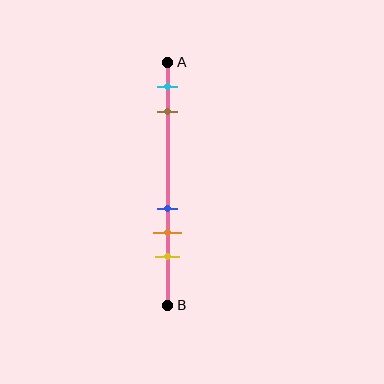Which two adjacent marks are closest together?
The blue and orange marks are the closest adjacent pair.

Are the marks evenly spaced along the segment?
No, the marks are not evenly spaced.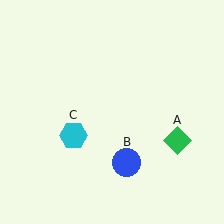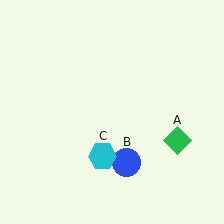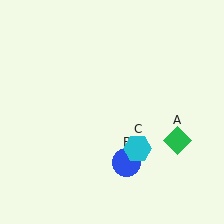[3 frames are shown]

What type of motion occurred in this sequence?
The cyan hexagon (object C) rotated counterclockwise around the center of the scene.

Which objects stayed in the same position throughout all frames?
Green diamond (object A) and blue circle (object B) remained stationary.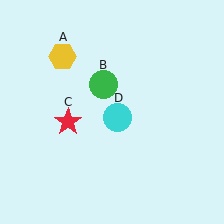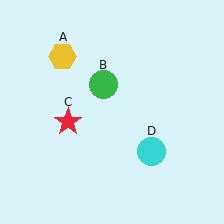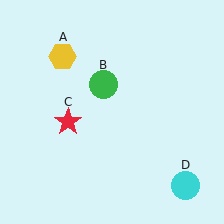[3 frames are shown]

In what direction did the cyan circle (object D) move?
The cyan circle (object D) moved down and to the right.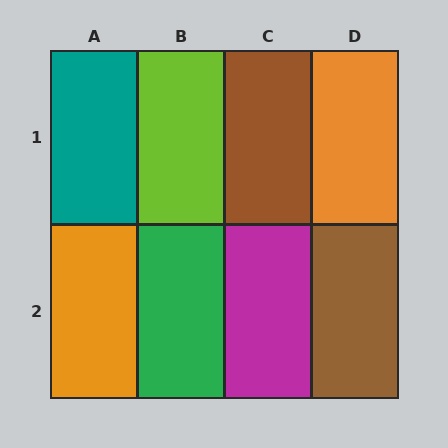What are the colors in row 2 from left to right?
Orange, green, magenta, brown.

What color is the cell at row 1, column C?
Brown.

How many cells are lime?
1 cell is lime.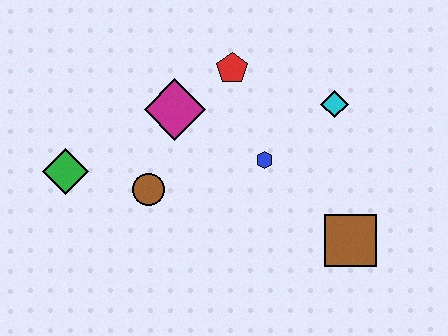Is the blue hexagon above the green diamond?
Yes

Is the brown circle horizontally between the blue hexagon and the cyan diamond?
No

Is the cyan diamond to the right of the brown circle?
Yes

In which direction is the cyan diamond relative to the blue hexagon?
The cyan diamond is to the right of the blue hexagon.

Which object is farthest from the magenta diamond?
The brown square is farthest from the magenta diamond.